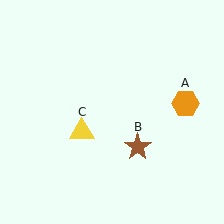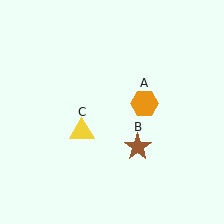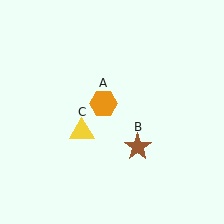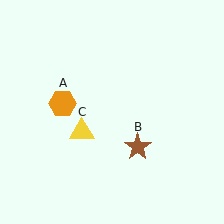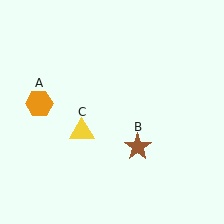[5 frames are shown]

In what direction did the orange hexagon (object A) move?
The orange hexagon (object A) moved left.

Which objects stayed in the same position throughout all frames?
Brown star (object B) and yellow triangle (object C) remained stationary.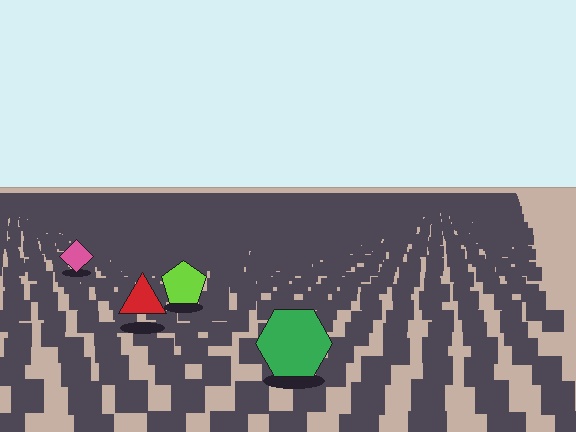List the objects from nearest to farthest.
From nearest to farthest: the green hexagon, the red triangle, the lime pentagon, the pink diamond.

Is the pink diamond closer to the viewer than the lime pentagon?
No. The lime pentagon is closer — you can tell from the texture gradient: the ground texture is coarser near it.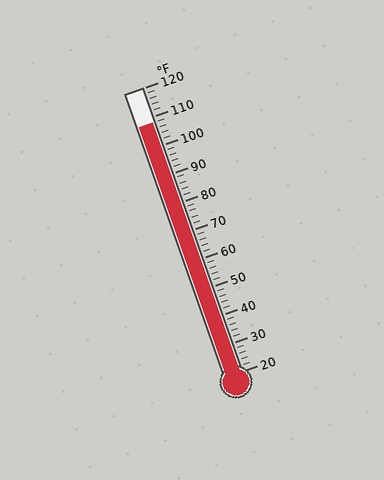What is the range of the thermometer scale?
The thermometer scale ranges from 20°F to 120°F.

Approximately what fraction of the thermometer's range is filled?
The thermometer is filled to approximately 90% of its range.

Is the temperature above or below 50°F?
The temperature is above 50°F.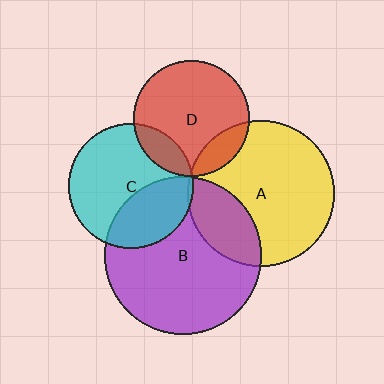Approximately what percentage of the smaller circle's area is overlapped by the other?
Approximately 15%.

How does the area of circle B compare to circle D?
Approximately 1.8 times.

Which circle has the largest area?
Circle B (purple).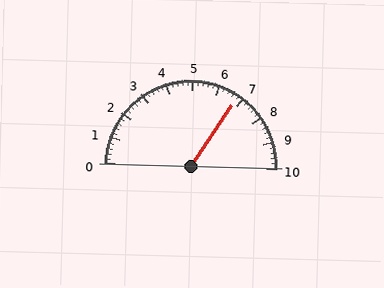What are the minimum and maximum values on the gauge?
The gauge ranges from 0 to 10.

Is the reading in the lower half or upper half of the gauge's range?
The reading is in the upper half of the range (0 to 10).